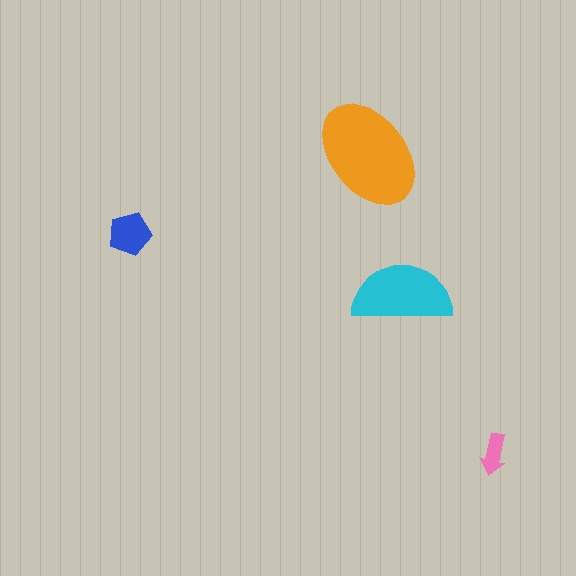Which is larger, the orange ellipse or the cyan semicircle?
The orange ellipse.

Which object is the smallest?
The pink arrow.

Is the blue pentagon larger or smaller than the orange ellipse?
Smaller.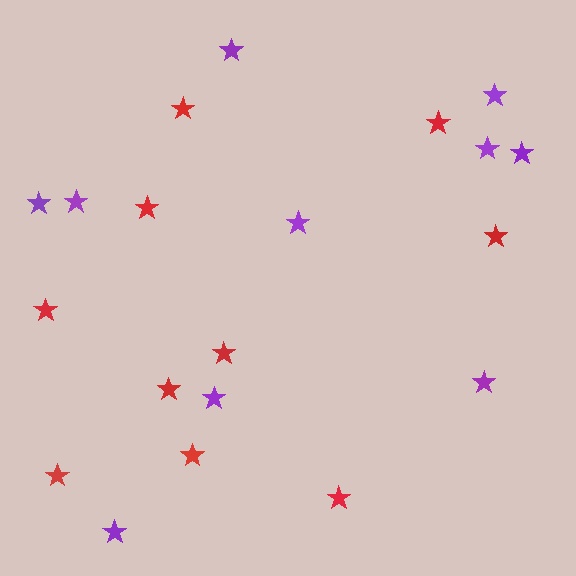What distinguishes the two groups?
There are 2 groups: one group of purple stars (10) and one group of red stars (10).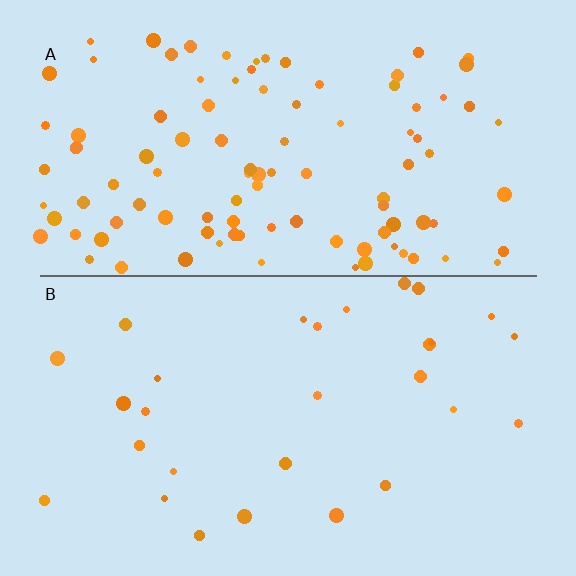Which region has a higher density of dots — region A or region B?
A (the top).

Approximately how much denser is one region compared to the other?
Approximately 3.6× — region A over region B.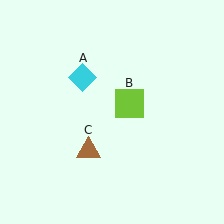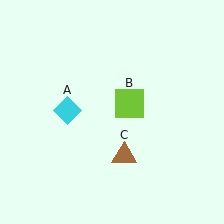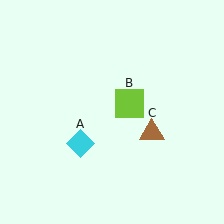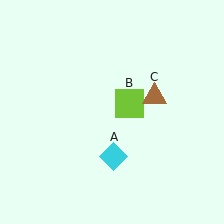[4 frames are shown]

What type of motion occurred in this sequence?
The cyan diamond (object A), brown triangle (object C) rotated counterclockwise around the center of the scene.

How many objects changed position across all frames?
2 objects changed position: cyan diamond (object A), brown triangle (object C).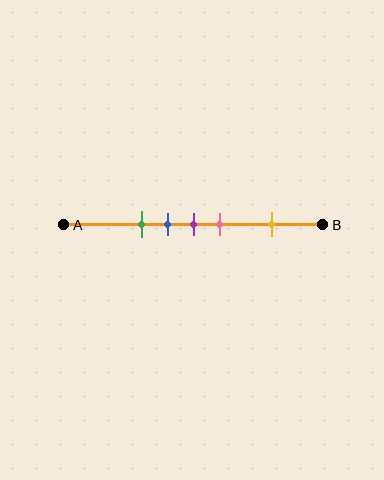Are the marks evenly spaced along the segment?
No, the marks are not evenly spaced.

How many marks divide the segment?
There are 5 marks dividing the segment.